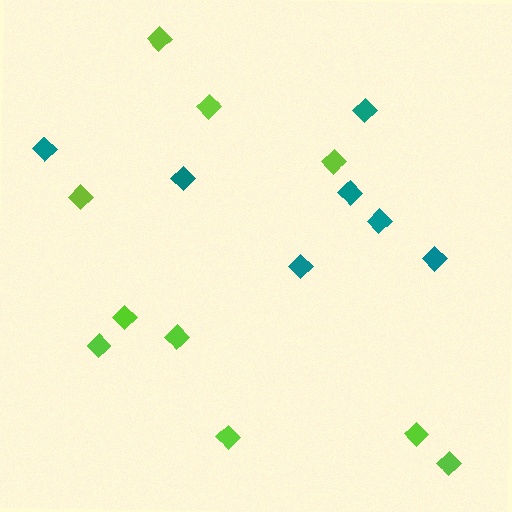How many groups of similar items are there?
There are 2 groups: one group of teal diamonds (7) and one group of lime diamonds (10).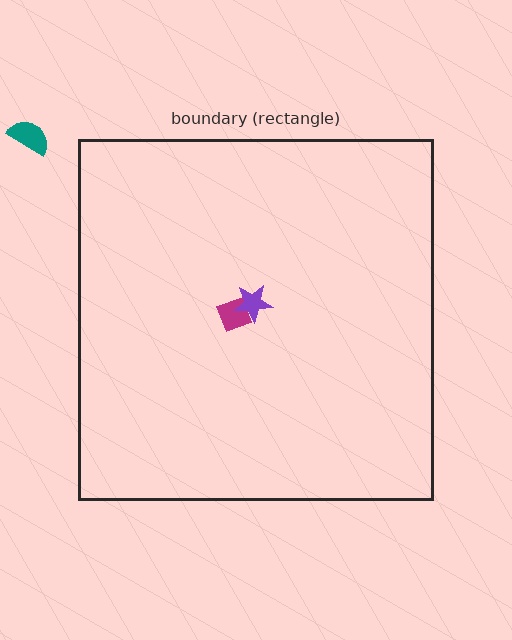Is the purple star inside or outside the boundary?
Inside.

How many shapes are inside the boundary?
2 inside, 1 outside.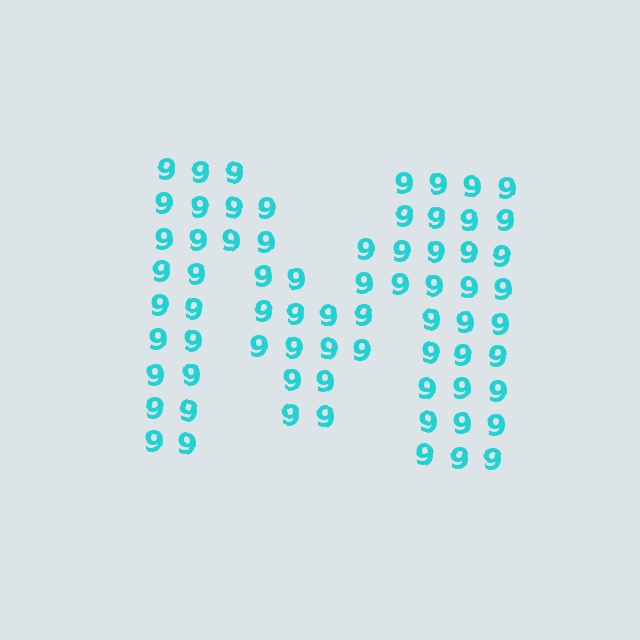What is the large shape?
The large shape is the letter M.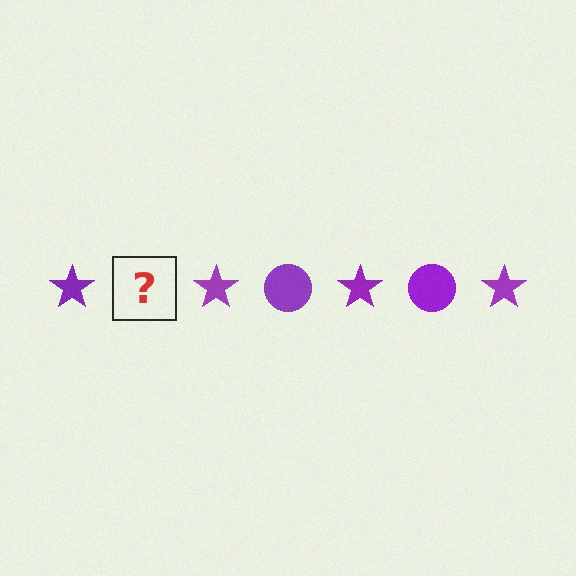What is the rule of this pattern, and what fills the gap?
The rule is that the pattern cycles through star, circle shapes in purple. The gap should be filled with a purple circle.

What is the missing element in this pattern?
The missing element is a purple circle.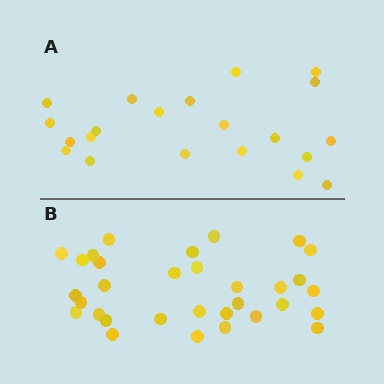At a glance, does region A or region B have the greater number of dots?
Region B (the bottom region) has more dots.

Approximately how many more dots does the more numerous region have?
Region B has roughly 12 or so more dots than region A.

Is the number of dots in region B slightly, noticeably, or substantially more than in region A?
Region B has substantially more. The ratio is roughly 1.5 to 1.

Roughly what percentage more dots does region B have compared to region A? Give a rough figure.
About 50% more.